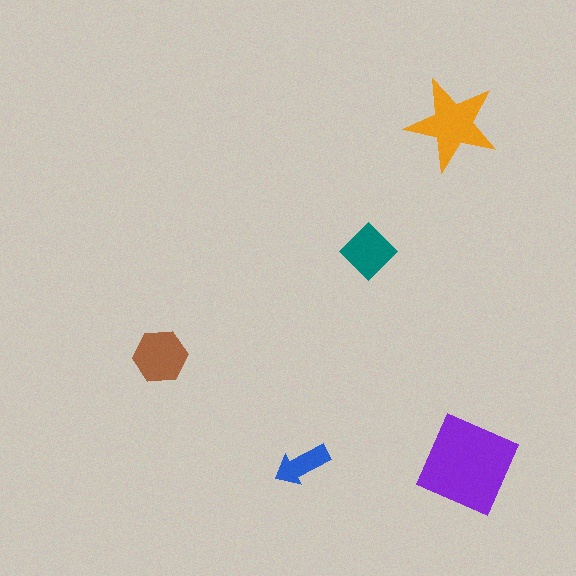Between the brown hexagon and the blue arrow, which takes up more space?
The brown hexagon.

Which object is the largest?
The purple square.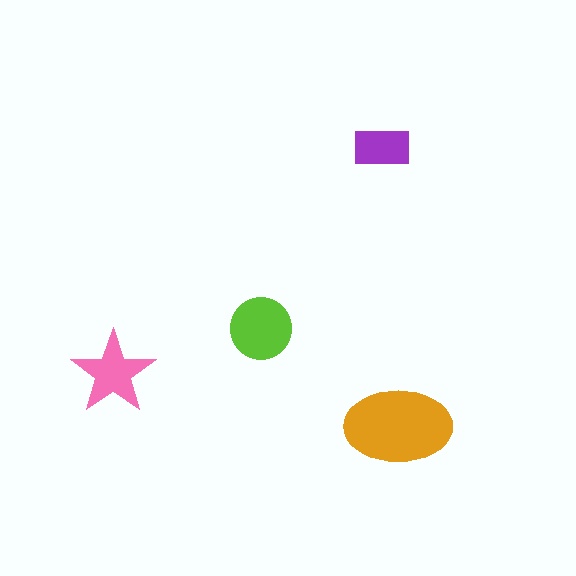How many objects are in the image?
There are 4 objects in the image.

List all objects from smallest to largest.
The purple rectangle, the pink star, the lime circle, the orange ellipse.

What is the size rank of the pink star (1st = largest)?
3rd.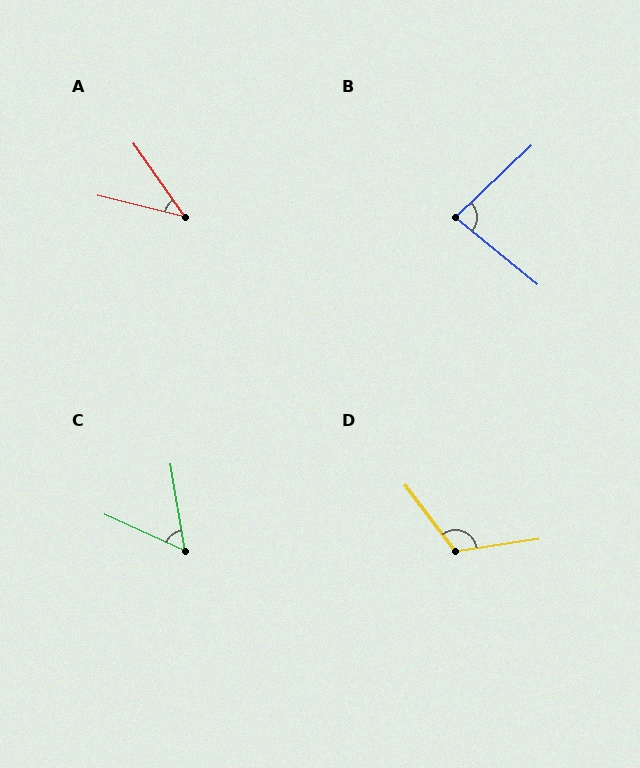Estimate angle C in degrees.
Approximately 56 degrees.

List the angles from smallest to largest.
A (41°), C (56°), B (82°), D (119°).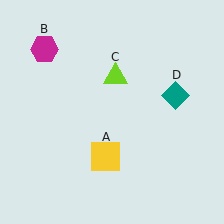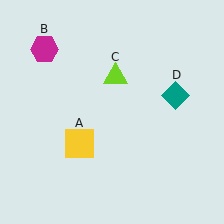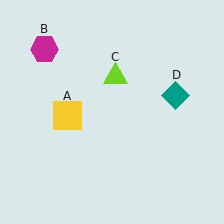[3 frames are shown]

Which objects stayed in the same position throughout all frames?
Magenta hexagon (object B) and lime triangle (object C) and teal diamond (object D) remained stationary.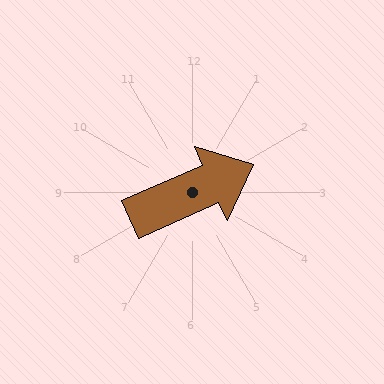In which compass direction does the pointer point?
Northeast.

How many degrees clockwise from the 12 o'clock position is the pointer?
Approximately 66 degrees.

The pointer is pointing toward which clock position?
Roughly 2 o'clock.